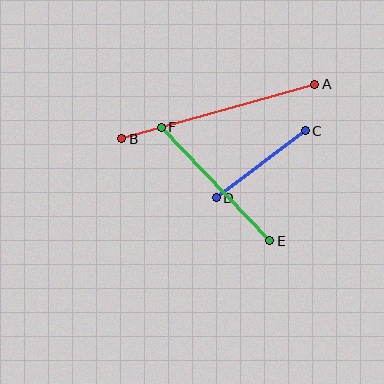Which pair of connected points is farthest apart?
Points A and B are farthest apart.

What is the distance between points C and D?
The distance is approximately 111 pixels.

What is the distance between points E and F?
The distance is approximately 157 pixels.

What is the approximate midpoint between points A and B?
The midpoint is at approximately (218, 111) pixels.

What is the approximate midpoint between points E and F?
The midpoint is at approximately (215, 184) pixels.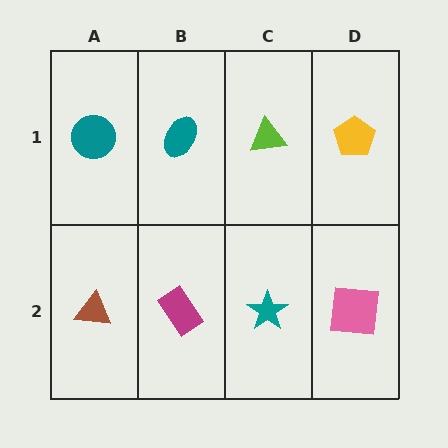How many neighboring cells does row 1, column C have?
3.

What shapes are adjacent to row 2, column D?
A yellow pentagon (row 1, column D), a teal star (row 2, column C).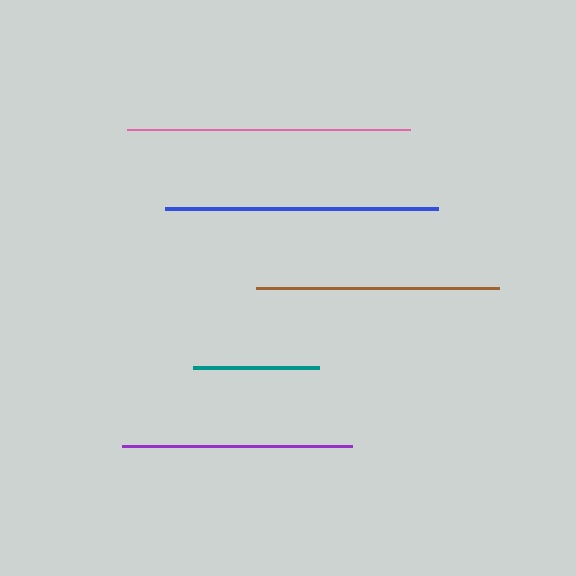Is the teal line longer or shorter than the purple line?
The purple line is longer than the teal line.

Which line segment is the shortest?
The teal line is the shortest at approximately 126 pixels.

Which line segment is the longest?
The pink line is the longest at approximately 282 pixels.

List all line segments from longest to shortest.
From longest to shortest: pink, blue, brown, purple, teal.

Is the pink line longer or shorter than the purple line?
The pink line is longer than the purple line.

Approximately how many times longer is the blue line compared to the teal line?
The blue line is approximately 2.2 times the length of the teal line.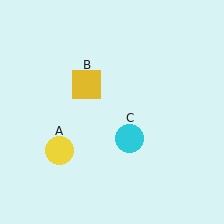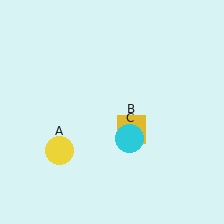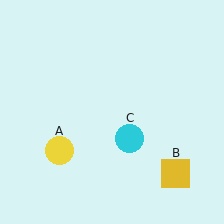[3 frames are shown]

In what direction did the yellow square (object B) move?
The yellow square (object B) moved down and to the right.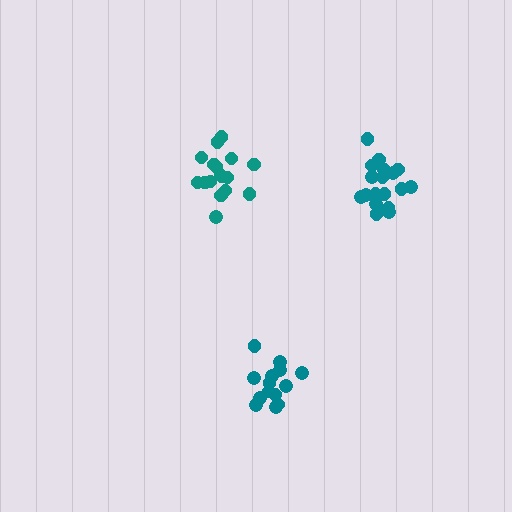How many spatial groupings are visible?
There are 3 spatial groupings.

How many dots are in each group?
Group 1: 19 dots, Group 2: 14 dots, Group 3: 17 dots (50 total).